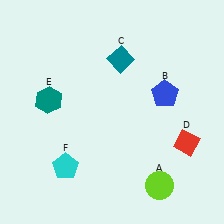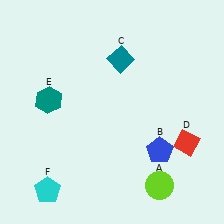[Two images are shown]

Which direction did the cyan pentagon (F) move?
The cyan pentagon (F) moved down.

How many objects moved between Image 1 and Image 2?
2 objects moved between the two images.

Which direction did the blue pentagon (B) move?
The blue pentagon (B) moved down.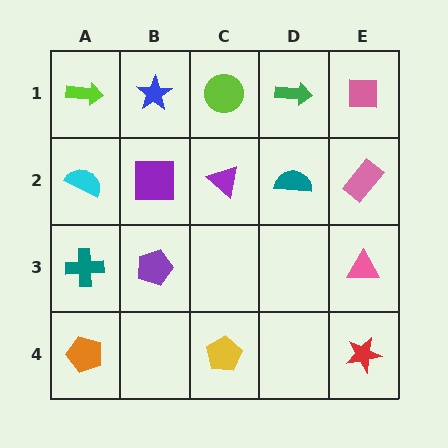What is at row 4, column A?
An orange pentagon.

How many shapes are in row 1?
5 shapes.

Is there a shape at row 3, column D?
No, that cell is empty.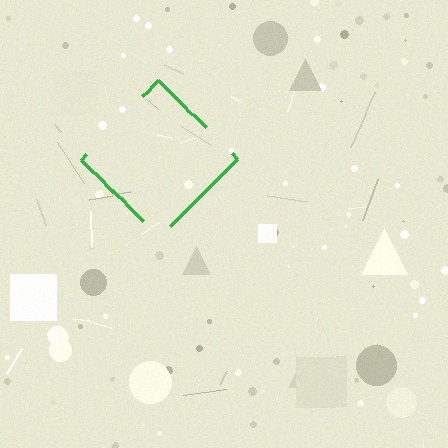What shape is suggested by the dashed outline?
The dashed outline suggests a diamond.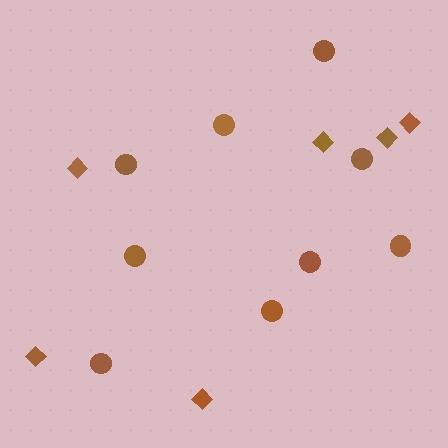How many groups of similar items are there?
There are 2 groups: one group of circles (9) and one group of diamonds (6).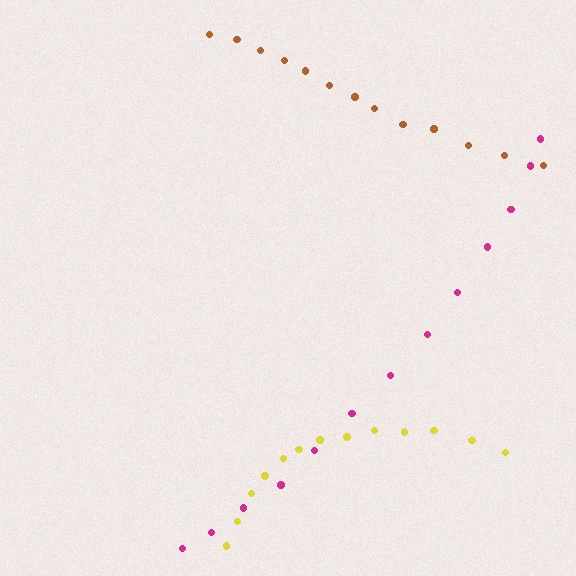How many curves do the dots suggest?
There are 3 distinct paths.